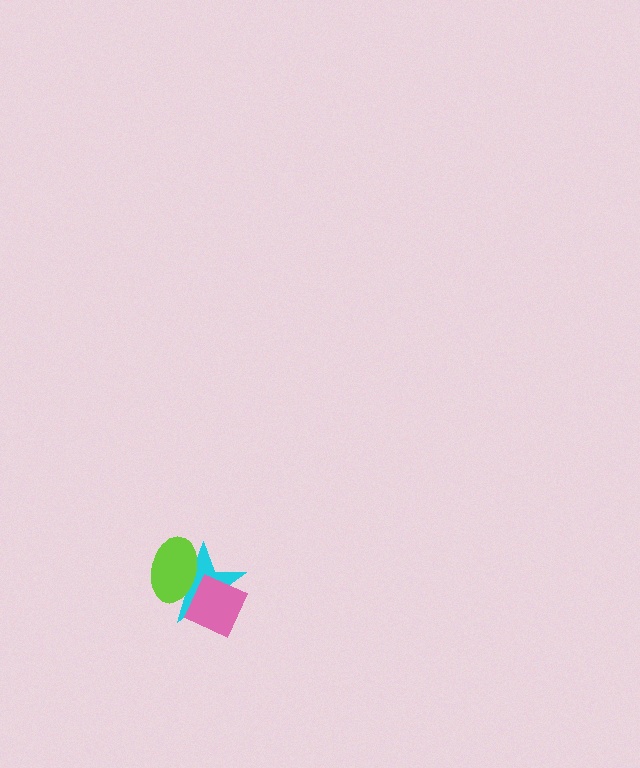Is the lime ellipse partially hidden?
No, no other shape covers it.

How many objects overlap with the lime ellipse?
2 objects overlap with the lime ellipse.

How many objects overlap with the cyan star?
2 objects overlap with the cyan star.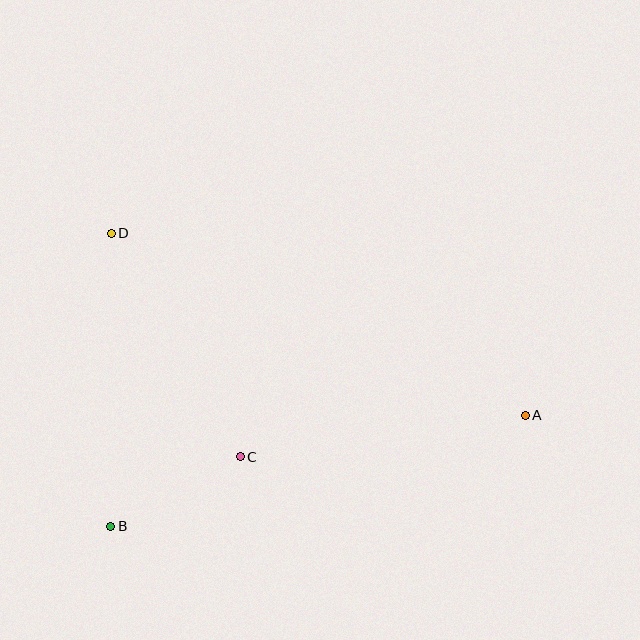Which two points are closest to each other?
Points B and C are closest to each other.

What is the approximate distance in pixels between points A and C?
The distance between A and C is approximately 288 pixels.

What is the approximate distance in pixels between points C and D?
The distance between C and D is approximately 258 pixels.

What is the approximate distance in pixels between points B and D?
The distance between B and D is approximately 293 pixels.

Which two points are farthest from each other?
Points A and D are farthest from each other.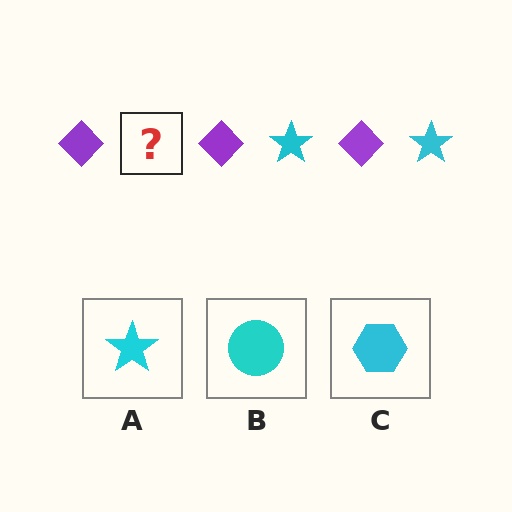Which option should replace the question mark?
Option A.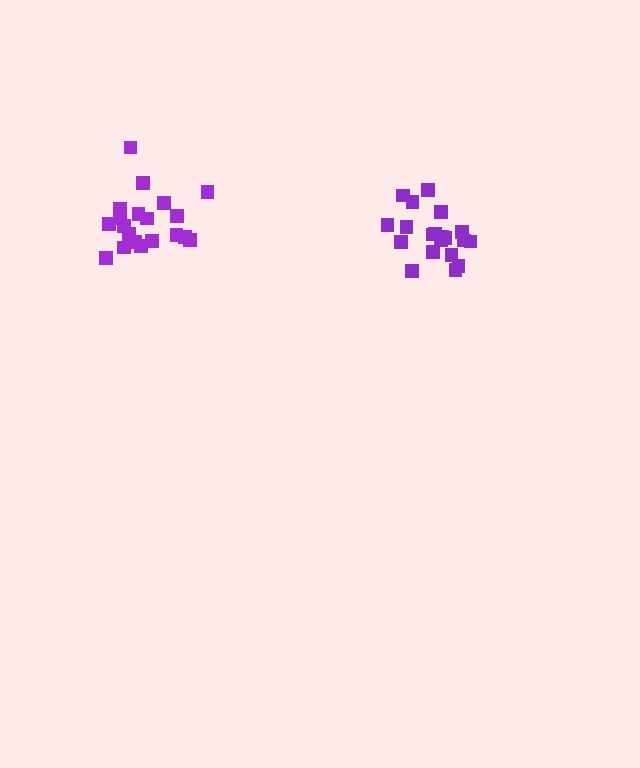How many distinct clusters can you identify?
There are 2 distinct clusters.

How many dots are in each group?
Group 1: 20 dots, Group 2: 20 dots (40 total).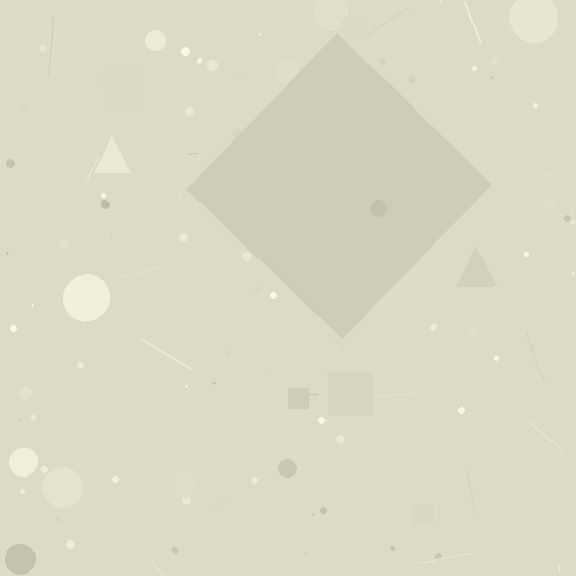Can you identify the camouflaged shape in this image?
The camouflaged shape is a diamond.